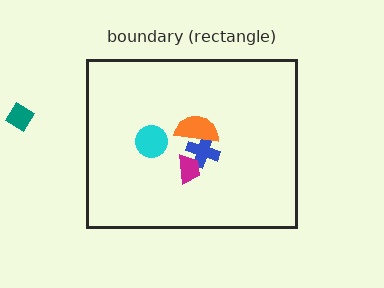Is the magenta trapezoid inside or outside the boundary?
Inside.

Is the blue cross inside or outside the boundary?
Inside.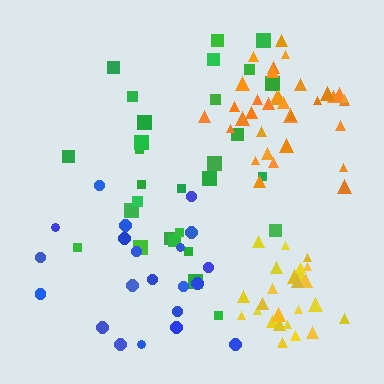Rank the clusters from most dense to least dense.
yellow, orange, green, blue.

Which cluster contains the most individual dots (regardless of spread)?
Orange (35).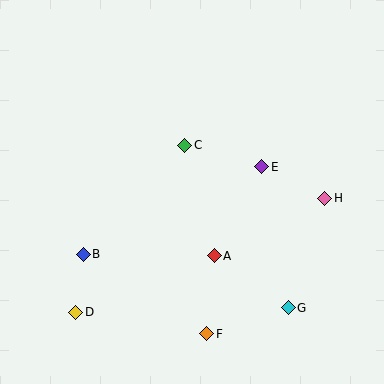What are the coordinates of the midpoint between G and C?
The midpoint between G and C is at (236, 227).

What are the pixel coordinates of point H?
Point H is at (325, 198).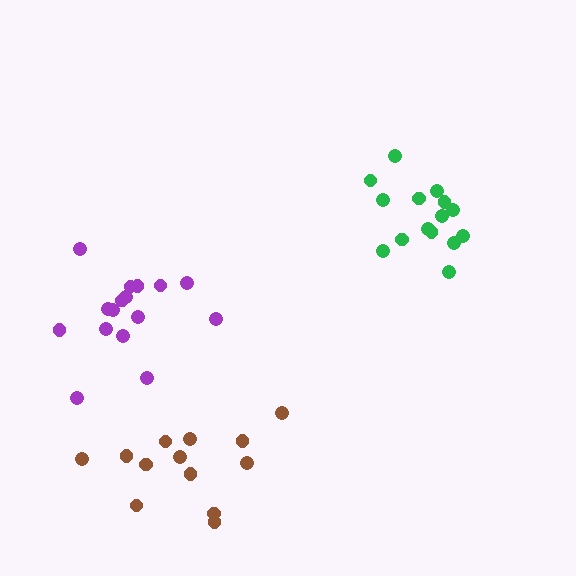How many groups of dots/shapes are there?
There are 3 groups.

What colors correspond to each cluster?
The clusters are colored: brown, green, purple.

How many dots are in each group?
Group 1: 13 dots, Group 2: 15 dots, Group 3: 16 dots (44 total).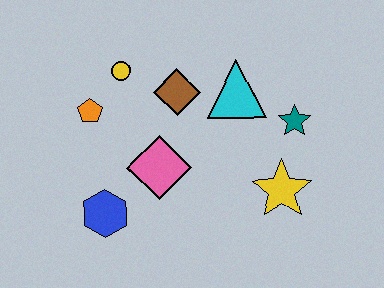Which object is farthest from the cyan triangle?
The blue hexagon is farthest from the cyan triangle.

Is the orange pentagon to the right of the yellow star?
No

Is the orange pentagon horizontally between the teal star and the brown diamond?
No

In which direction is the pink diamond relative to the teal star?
The pink diamond is to the left of the teal star.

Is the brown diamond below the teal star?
No